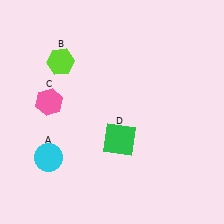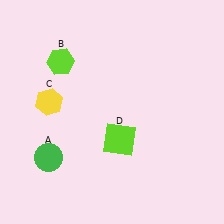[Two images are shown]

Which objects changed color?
A changed from cyan to green. C changed from pink to yellow. D changed from green to lime.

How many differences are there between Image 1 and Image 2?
There are 3 differences between the two images.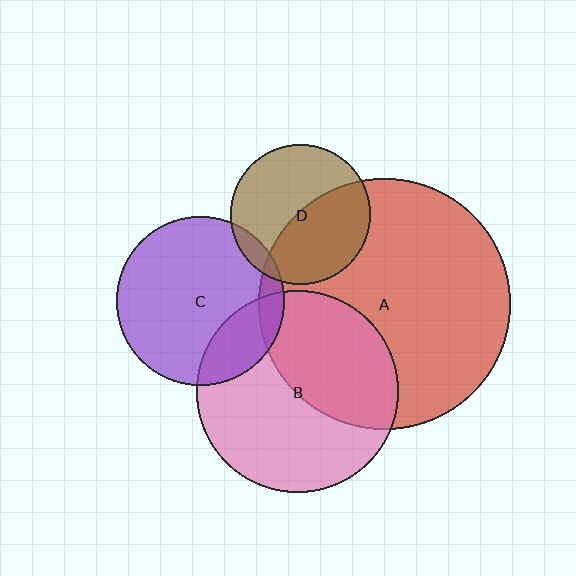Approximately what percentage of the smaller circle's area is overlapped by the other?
Approximately 10%.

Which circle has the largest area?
Circle A (red).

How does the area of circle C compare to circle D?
Approximately 1.4 times.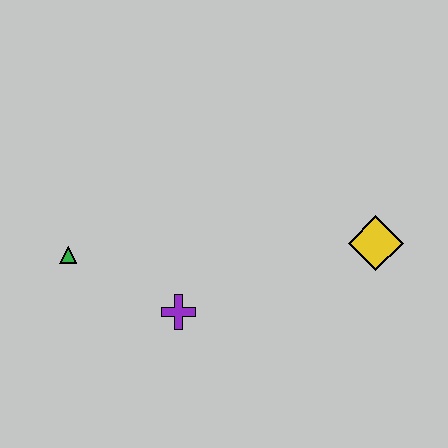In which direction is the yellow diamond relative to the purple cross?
The yellow diamond is to the right of the purple cross.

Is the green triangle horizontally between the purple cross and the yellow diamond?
No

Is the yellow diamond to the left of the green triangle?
No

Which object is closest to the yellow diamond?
The purple cross is closest to the yellow diamond.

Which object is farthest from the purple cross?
The yellow diamond is farthest from the purple cross.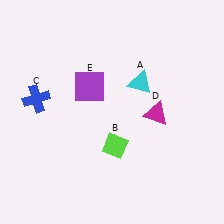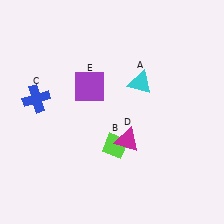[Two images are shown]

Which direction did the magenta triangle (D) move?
The magenta triangle (D) moved left.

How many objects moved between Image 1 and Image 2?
1 object moved between the two images.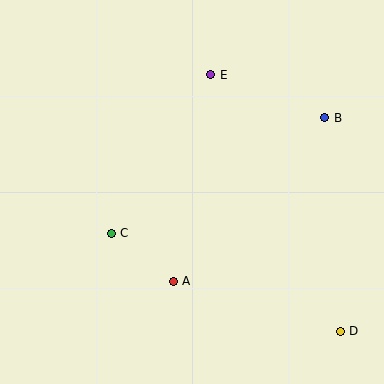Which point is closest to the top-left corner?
Point E is closest to the top-left corner.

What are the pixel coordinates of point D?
Point D is at (340, 331).